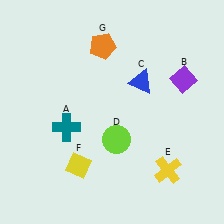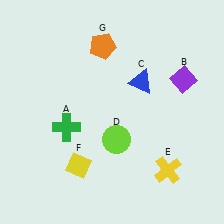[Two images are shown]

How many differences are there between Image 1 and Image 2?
There is 1 difference between the two images.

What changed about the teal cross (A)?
In Image 1, A is teal. In Image 2, it changed to green.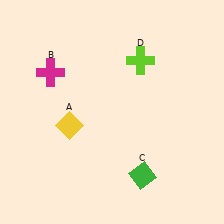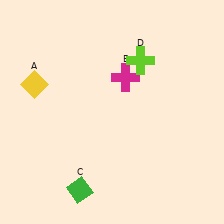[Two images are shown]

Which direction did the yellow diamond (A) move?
The yellow diamond (A) moved up.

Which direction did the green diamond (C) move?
The green diamond (C) moved left.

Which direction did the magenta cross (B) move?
The magenta cross (B) moved right.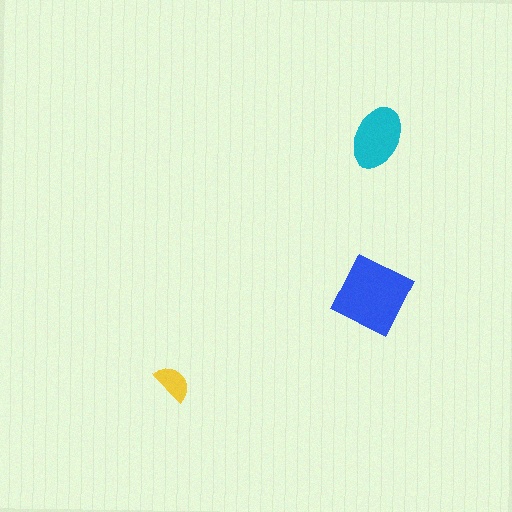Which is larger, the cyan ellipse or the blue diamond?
The blue diamond.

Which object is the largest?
The blue diamond.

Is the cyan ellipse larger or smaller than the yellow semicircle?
Larger.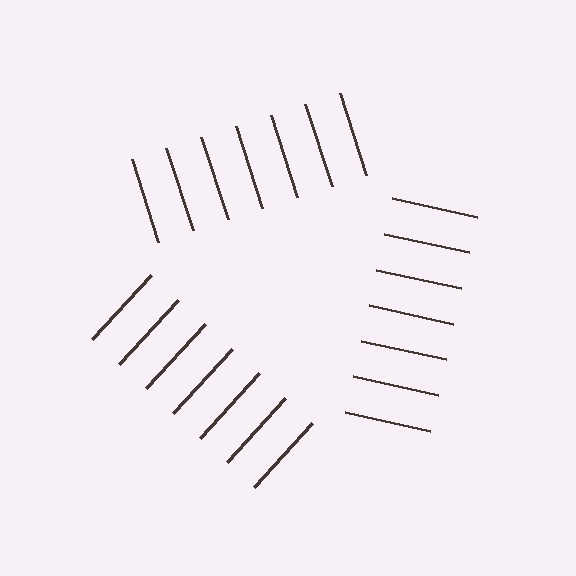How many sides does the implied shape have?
3 sides — the line-ends trace a triangle.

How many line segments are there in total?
21 — 7 along each of the 3 edges.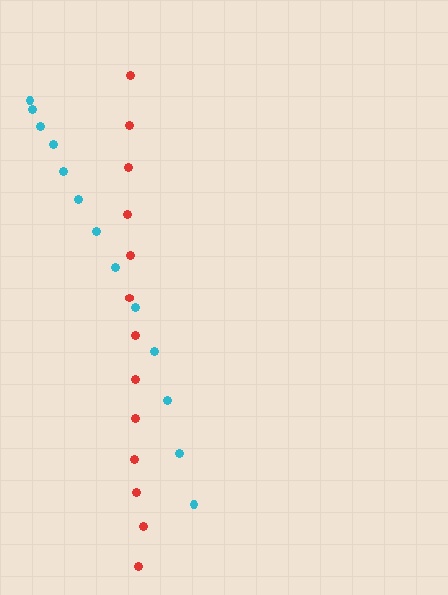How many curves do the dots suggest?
There are 2 distinct paths.